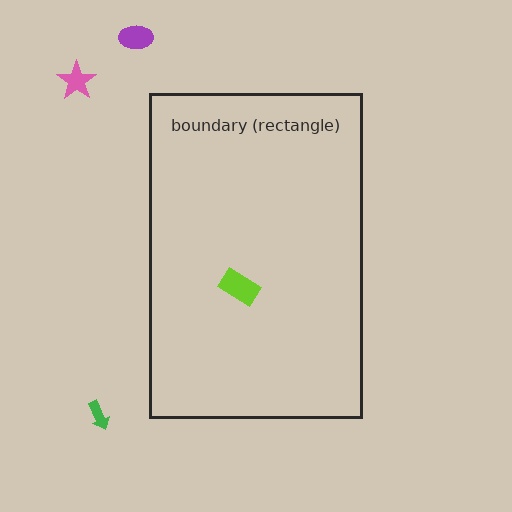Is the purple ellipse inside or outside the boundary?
Outside.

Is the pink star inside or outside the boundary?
Outside.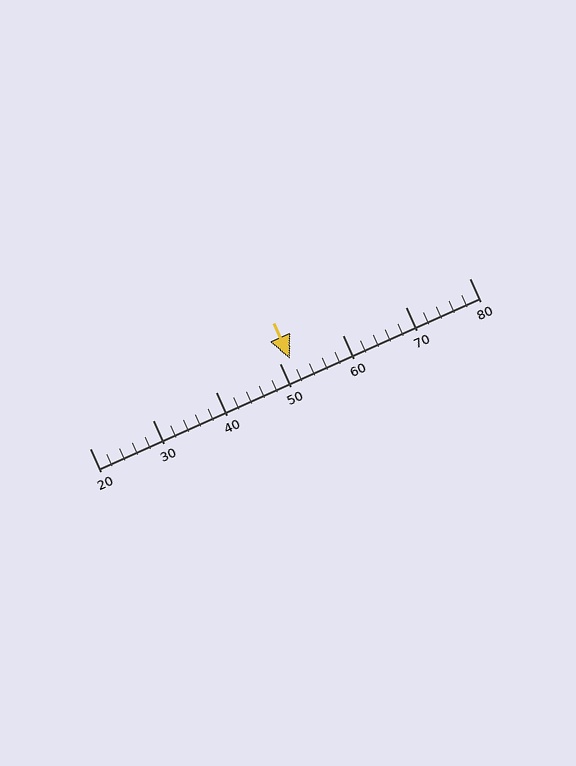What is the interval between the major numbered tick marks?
The major tick marks are spaced 10 units apart.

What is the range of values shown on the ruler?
The ruler shows values from 20 to 80.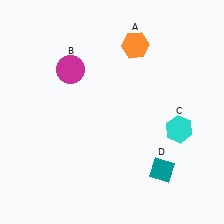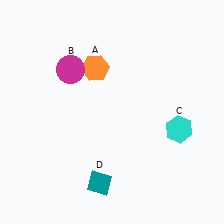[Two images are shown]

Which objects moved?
The objects that moved are: the orange hexagon (A), the teal diamond (D).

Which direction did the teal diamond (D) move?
The teal diamond (D) moved left.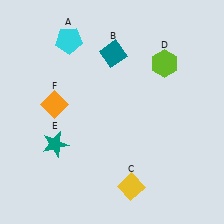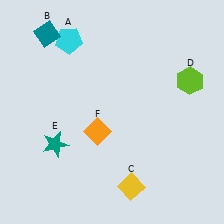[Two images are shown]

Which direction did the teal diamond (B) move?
The teal diamond (B) moved left.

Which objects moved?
The objects that moved are: the teal diamond (B), the lime hexagon (D), the orange diamond (F).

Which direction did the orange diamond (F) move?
The orange diamond (F) moved right.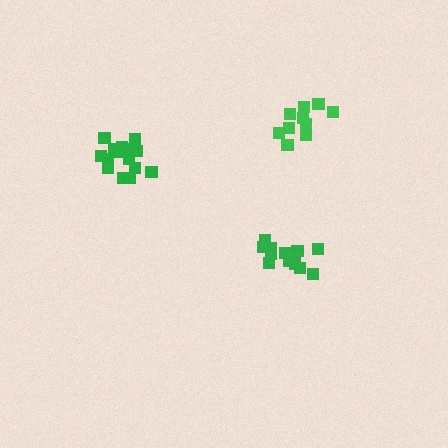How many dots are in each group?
Group 1: 15 dots, Group 2: 14 dots, Group 3: 10 dots (39 total).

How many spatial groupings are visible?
There are 3 spatial groupings.